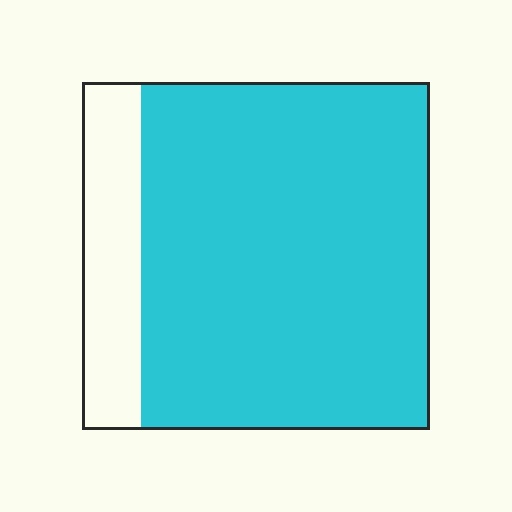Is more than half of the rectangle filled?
Yes.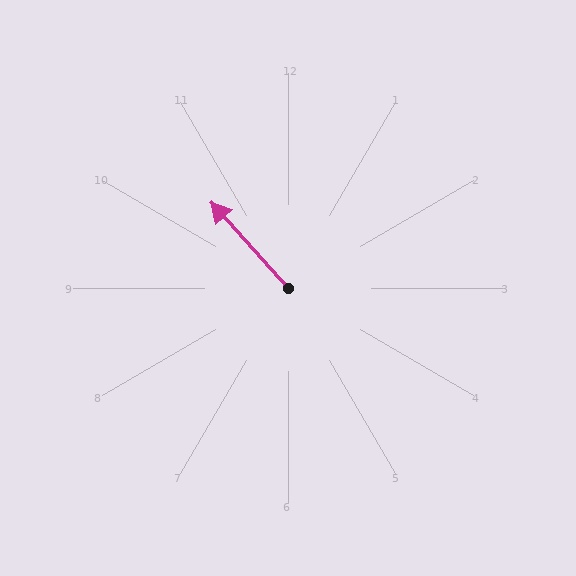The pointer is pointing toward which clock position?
Roughly 11 o'clock.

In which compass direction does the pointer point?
Northwest.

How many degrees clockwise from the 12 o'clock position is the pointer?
Approximately 318 degrees.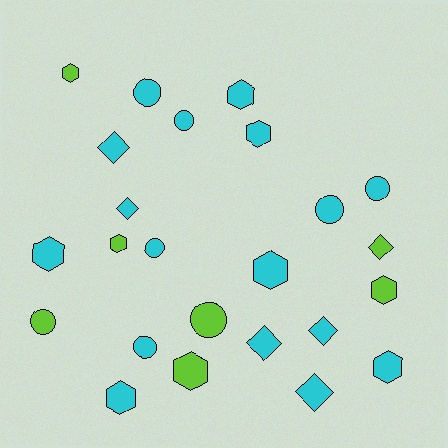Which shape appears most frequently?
Hexagon, with 10 objects.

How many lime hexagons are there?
There are 4 lime hexagons.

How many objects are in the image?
There are 24 objects.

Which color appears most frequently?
Cyan, with 17 objects.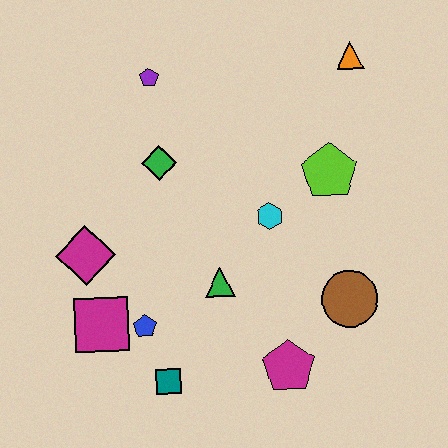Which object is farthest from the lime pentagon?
The magenta square is farthest from the lime pentagon.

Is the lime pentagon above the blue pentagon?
Yes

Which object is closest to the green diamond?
The purple pentagon is closest to the green diamond.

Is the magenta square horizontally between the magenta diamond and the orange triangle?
Yes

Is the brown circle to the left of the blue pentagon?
No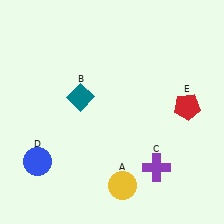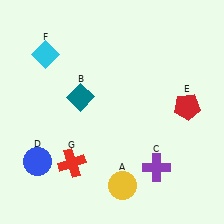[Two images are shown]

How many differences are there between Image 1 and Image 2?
There are 2 differences between the two images.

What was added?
A cyan diamond (F), a red cross (G) were added in Image 2.